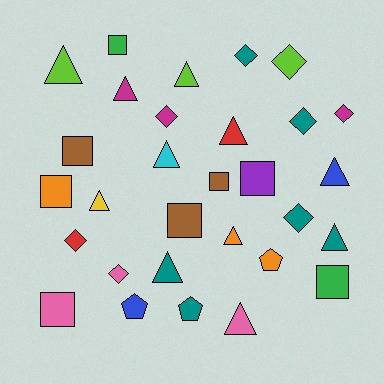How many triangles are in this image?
There are 11 triangles.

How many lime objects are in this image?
There are 3 lime objects.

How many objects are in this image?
There are 30 objects.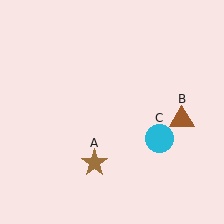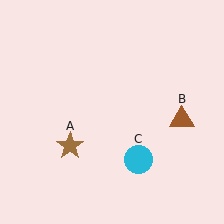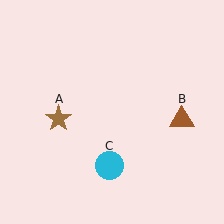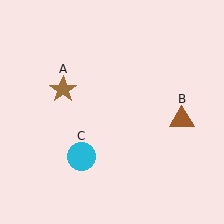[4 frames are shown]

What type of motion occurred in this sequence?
The brown star (object A), cyan circle (object C) rotated clockwise around the center of the scene.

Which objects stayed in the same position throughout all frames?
Brown triangle (object B) remained stationary.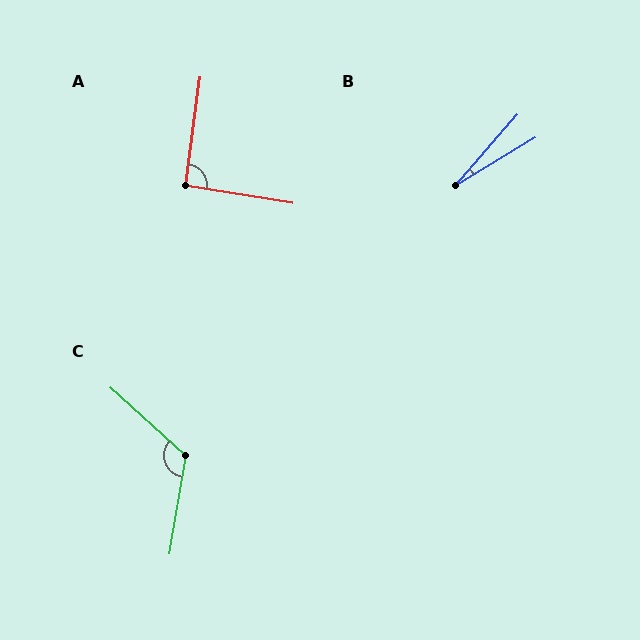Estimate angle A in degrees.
Approximately 92 degrees.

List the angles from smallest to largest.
B (18°), A (92°), C (123°).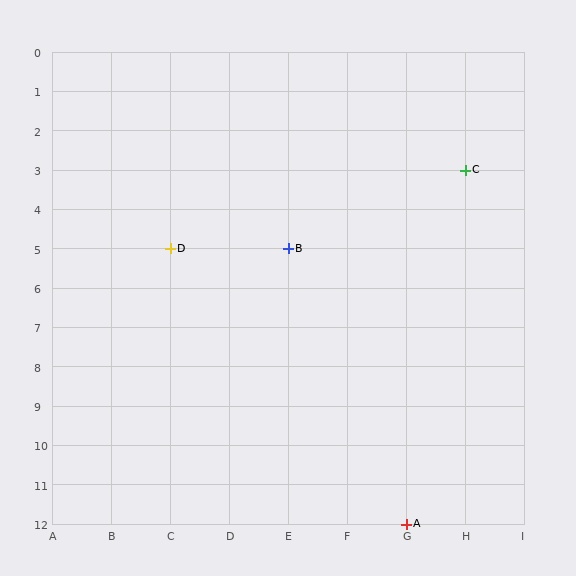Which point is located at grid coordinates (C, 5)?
Point D is at (C, 5).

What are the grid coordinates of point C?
Point C is at grid coordinates (H, 3).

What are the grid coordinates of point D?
Point D is at grid coordinates (C, 5).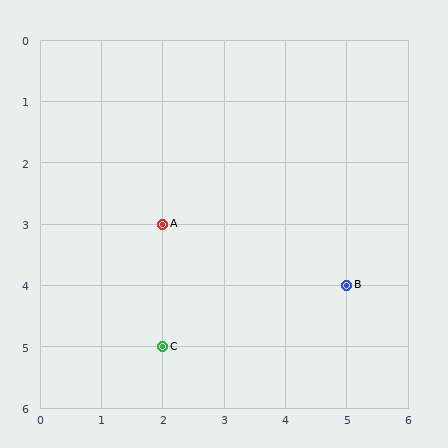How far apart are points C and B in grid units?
Points C and B are 3 columns and 1 row apart (about 3.2 grid units diagonally).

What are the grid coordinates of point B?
Point B is at grid coordinates (5, 4).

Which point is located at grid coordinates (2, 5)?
Point C is at (2, 5).